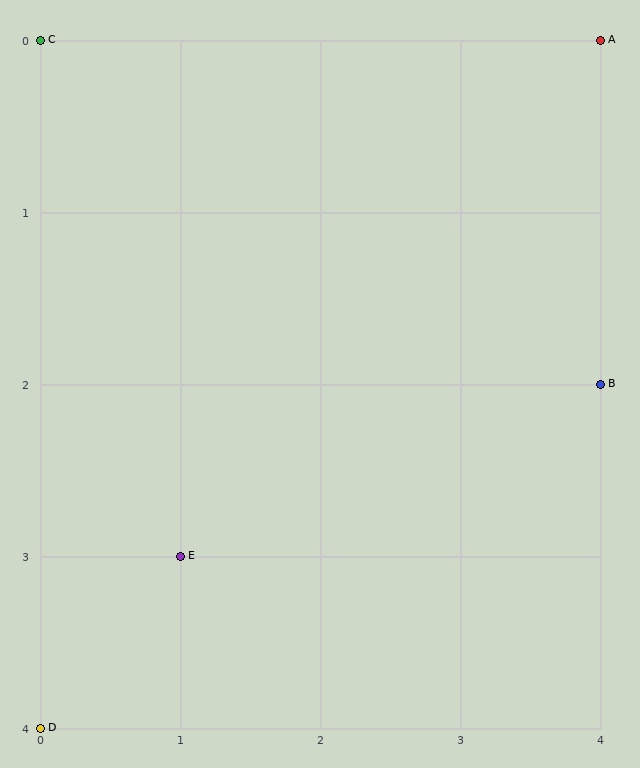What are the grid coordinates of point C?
Point C is at grid coordinates (0, 0).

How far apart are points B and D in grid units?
Points B and D are 4 columns and 2 rows apart (about 4.5 grid units diagonally).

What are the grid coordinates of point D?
Point D is at grid coordinates (0, 4).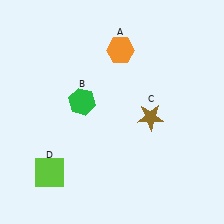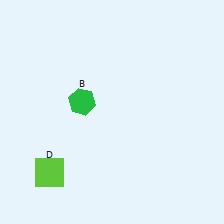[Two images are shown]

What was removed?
The brown star (C), the orange hexagon (A) were removed in Image 2.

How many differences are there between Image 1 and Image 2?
There are 2 differences between the two images.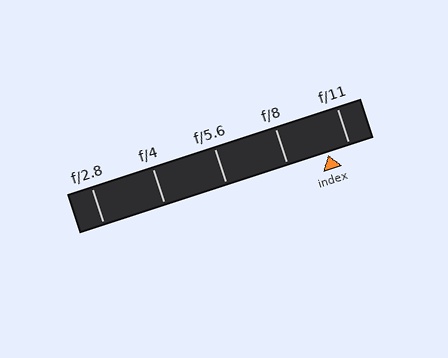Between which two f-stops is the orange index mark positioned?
The index mark is between f/8 and f/11.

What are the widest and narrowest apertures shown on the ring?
The widest aperture shown is f/2.8 and the narrowest is f/11.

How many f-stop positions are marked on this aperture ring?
There are 5 f-stop positions marked.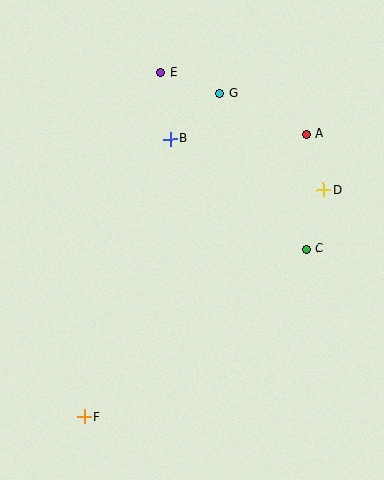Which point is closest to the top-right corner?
Point A is closest to the top-right corner.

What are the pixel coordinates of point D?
Point D is at (323, 190).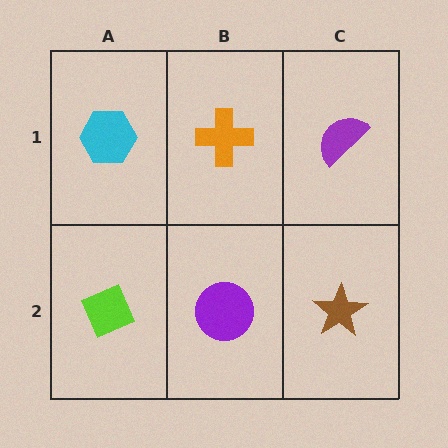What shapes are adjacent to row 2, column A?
A cyan hexagon (row 1, column A), a purple circle (row 2, column B).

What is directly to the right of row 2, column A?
A purple circle.